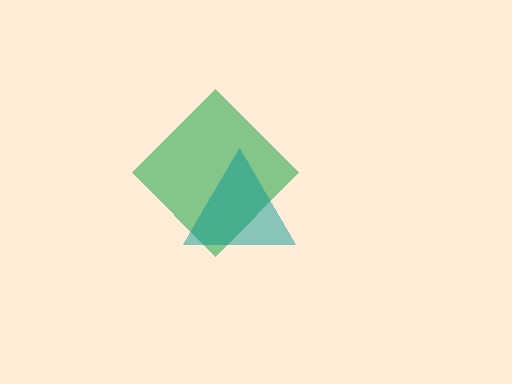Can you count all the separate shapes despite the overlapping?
Yes, there are 2 separate shapes.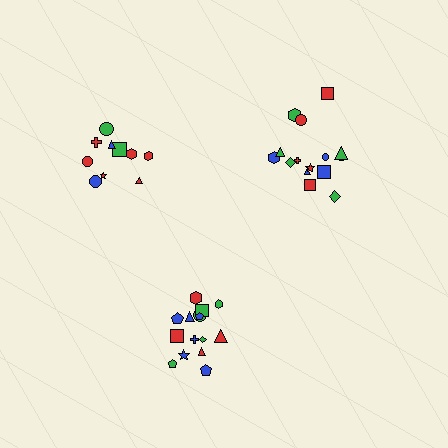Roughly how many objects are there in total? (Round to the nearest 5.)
Roughly 40 objects in total.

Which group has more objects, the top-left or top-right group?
The top-right group.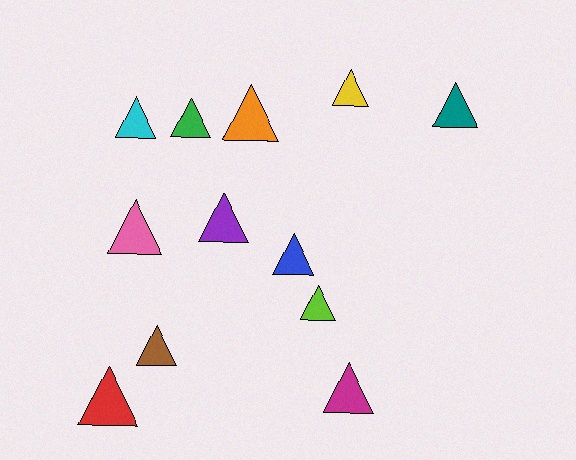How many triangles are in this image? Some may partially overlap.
There are 12 triangles.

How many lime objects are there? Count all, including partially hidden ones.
There is 1 lime object.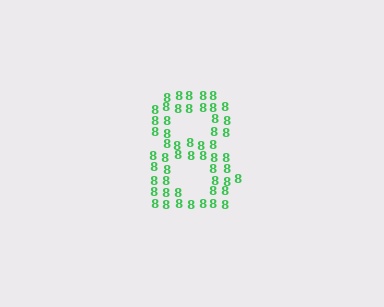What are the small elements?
The small elements are digit 8's.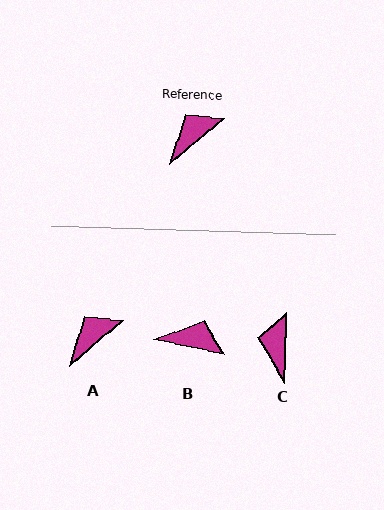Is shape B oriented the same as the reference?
No, it is off by about 52 degrees.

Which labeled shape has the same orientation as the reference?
A.